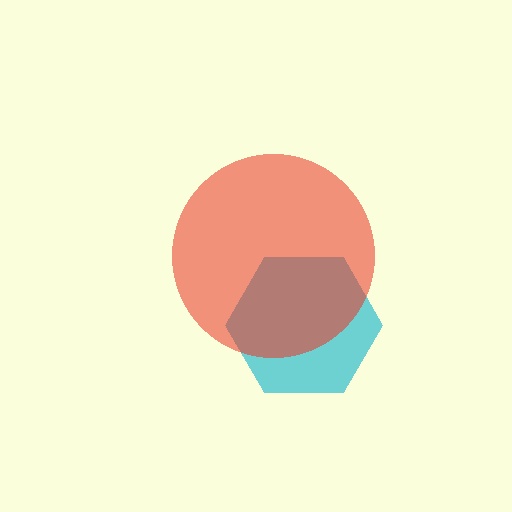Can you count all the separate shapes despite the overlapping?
Yes, there are 2 separate shapes.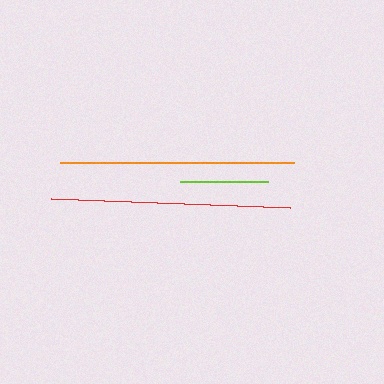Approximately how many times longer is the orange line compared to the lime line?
The orange line is approximately 2.7 times the length of the lime line.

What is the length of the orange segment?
The orange segment is approximately 234 pixels long.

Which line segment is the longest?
The red line is the longest at approximately 239 pixels.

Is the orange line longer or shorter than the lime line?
The orange line is longer than the lime line.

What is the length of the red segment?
The red segment is approximately 239 pixels long.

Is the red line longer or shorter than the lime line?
The red line is longer than the lime line.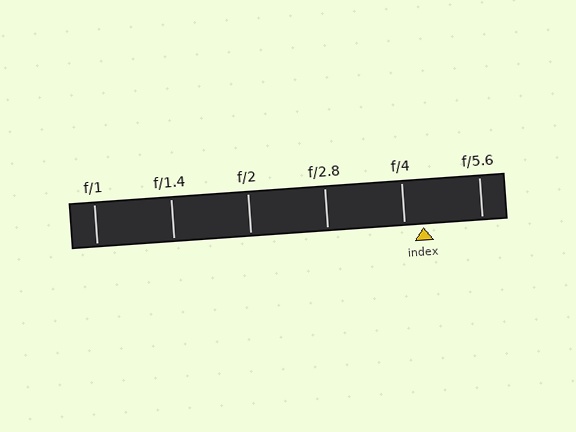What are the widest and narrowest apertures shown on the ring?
The widest aperture shown is f/1 and the narrowest is f/5.6.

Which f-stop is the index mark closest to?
The index mark is closest to f/4.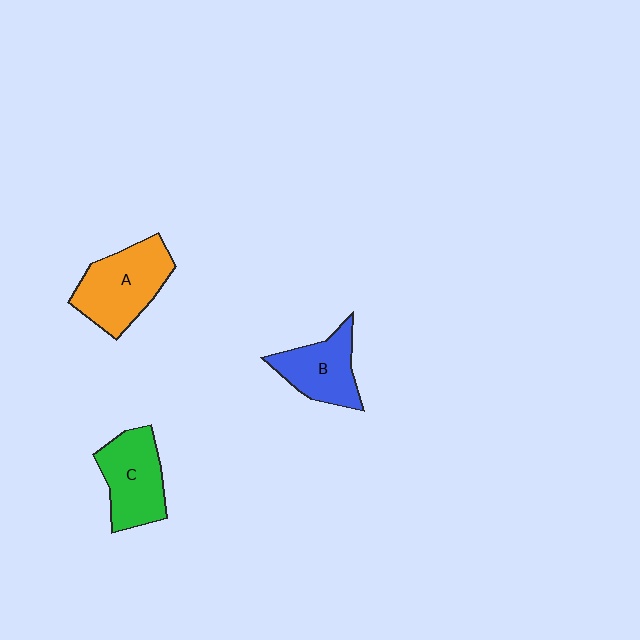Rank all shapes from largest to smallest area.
From largest to smallest: A (orange), C (green), B (blue).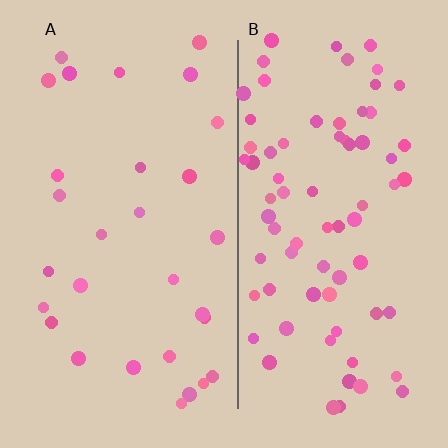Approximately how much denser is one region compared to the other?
Approximately 2.6× — region B over region A.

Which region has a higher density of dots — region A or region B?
B (the right).